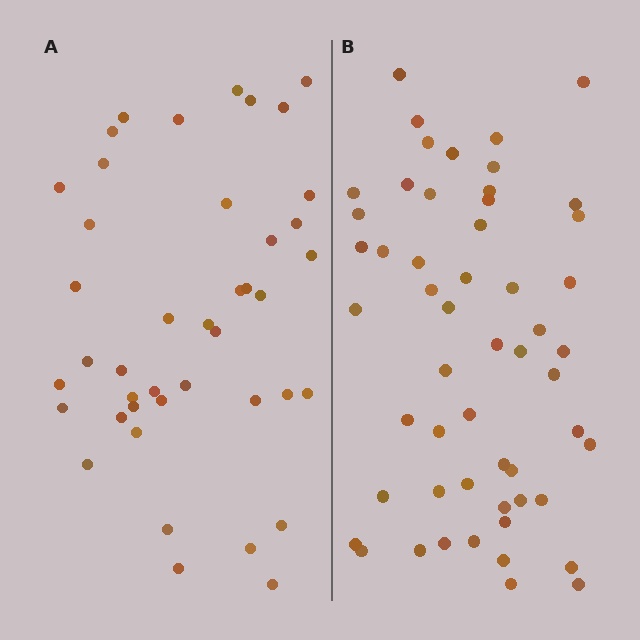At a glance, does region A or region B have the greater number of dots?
Region B (the right region) has more dots.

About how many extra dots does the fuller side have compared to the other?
Region B has roughly 12 or so more dots than region A.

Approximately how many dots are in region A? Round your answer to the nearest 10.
About 40 dots. (The exact count is 42, which rounds to 40.)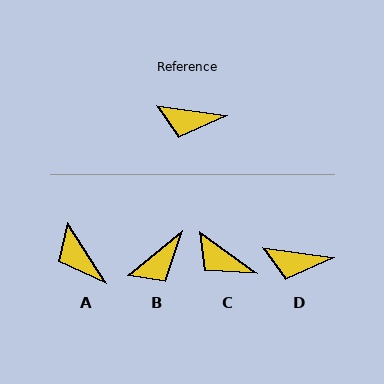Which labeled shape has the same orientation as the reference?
D.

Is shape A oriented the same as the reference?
No, it is off by about 48 degrees.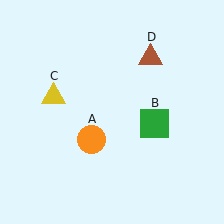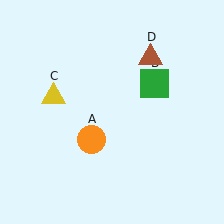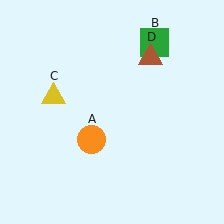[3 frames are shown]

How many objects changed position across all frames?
1 object changed position: green square (object B).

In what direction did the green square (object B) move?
The green square (object B) moved up.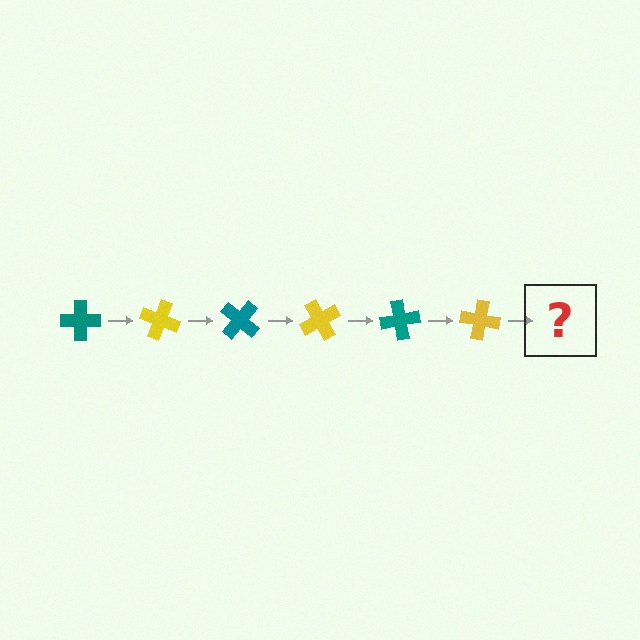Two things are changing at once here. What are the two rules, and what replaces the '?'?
The two rules are that it rotates 20 degrees each step and the color cycles through teal and yellow. The '?' should be a teal cross, rotated 120 degrees from the start.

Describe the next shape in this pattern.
It should be a teal cross, rotated 120 degrees from the start.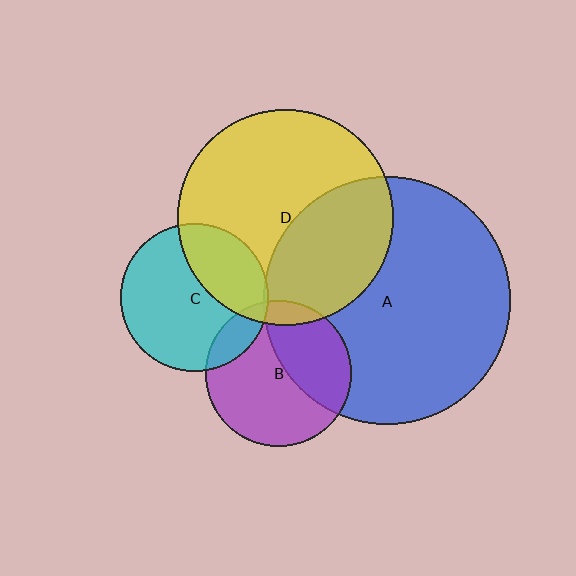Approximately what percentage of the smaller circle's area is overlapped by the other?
Approximately 5%.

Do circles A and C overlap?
Yes.